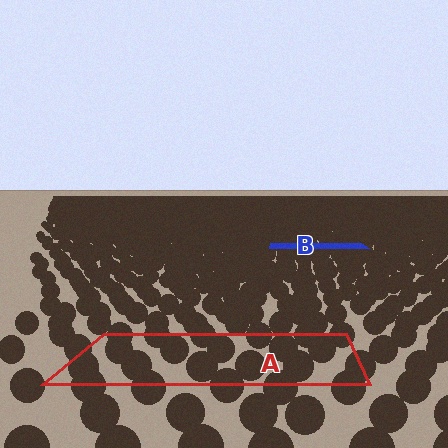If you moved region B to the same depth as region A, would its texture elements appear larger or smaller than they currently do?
They would appear larger. At a closer depth, the same texture elements are projected at a bigger on-screen size.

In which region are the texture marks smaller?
The texture marks are smaller in region B, because it is farther away.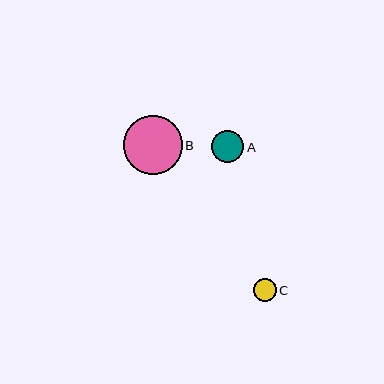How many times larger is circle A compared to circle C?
Circle A is approximately 1.4 times the size of circle C.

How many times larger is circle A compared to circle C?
Circle A is approximately 1.4 times the size of circle C.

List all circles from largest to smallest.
From largest to smallest: B, A, C.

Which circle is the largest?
Circle B is the largest with a size of approximately 59 pixels.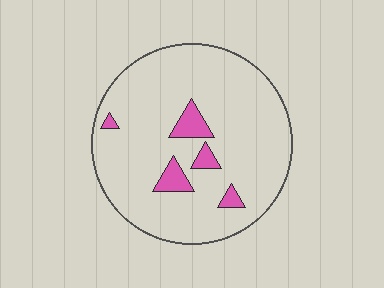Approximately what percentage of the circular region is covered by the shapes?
Approximately 10%.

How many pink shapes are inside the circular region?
5.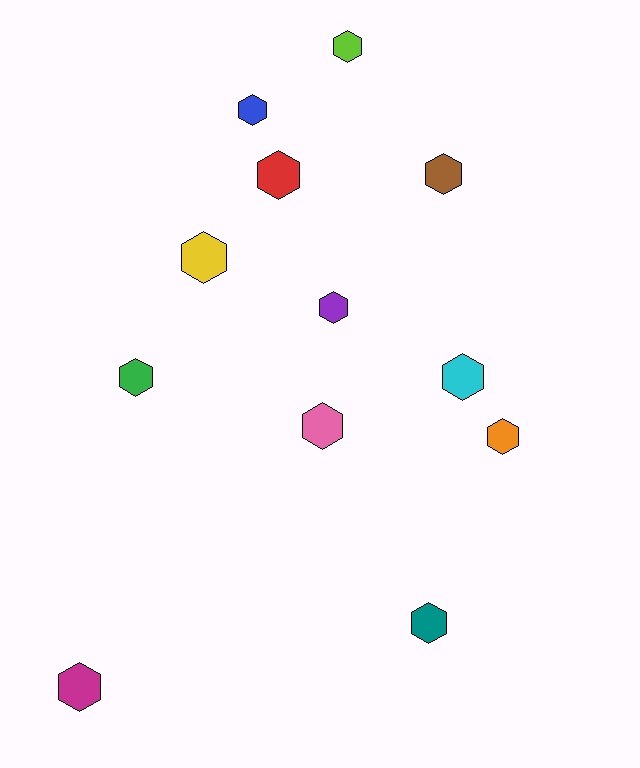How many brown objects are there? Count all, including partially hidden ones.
There is 1 brown object.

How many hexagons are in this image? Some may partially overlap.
There are 12 hexagons.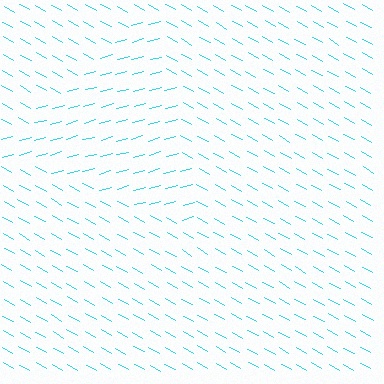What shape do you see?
I see a triangle.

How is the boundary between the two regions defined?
The boundary is defined purely by a change in line orientation (approximately 45 degrees difference). All lines are the same color and thickness.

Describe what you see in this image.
The image is filled with small cyan line segments. A triangle region in the image has lines oriented differently from the surrounding lines, creating a visible texture boundary.